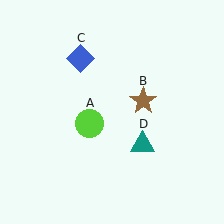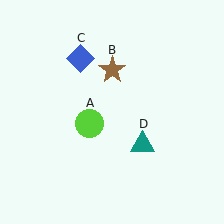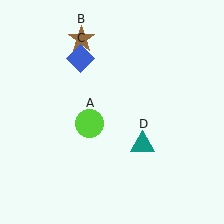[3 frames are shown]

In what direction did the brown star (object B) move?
The brown star (object B) moved up and to the left.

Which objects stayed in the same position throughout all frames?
Lime circle (object A) and blue diamond (object C) and teal triangle (object D) remained stationary.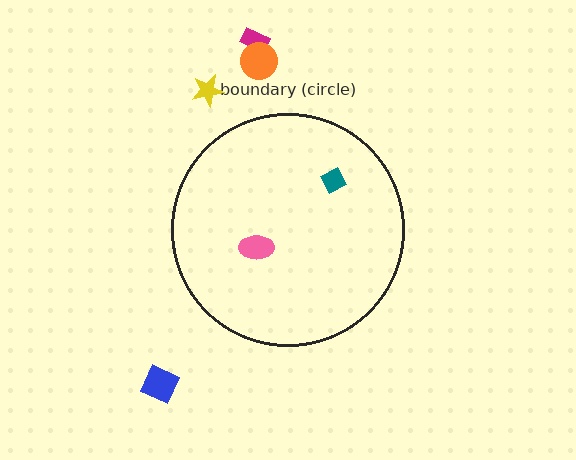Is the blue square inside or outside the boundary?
Outside.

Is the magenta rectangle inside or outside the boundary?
Outside.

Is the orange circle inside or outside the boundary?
Outside.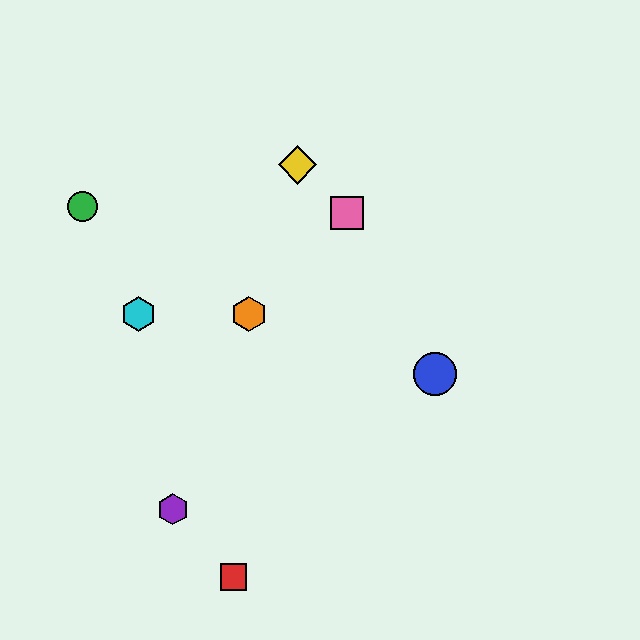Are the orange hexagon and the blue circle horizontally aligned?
No, the orange hexagon is at y≈314 and the blue circle is at y≈374.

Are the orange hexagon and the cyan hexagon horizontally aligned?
Yes, both are at y≈314.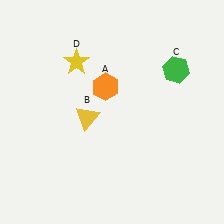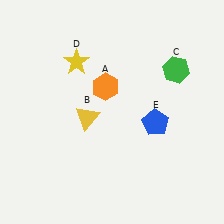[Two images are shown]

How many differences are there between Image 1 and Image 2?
There is 1 difference between the two images.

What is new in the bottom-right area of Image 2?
A blue pentagon (E) was added in the bottom-right area of Image 2.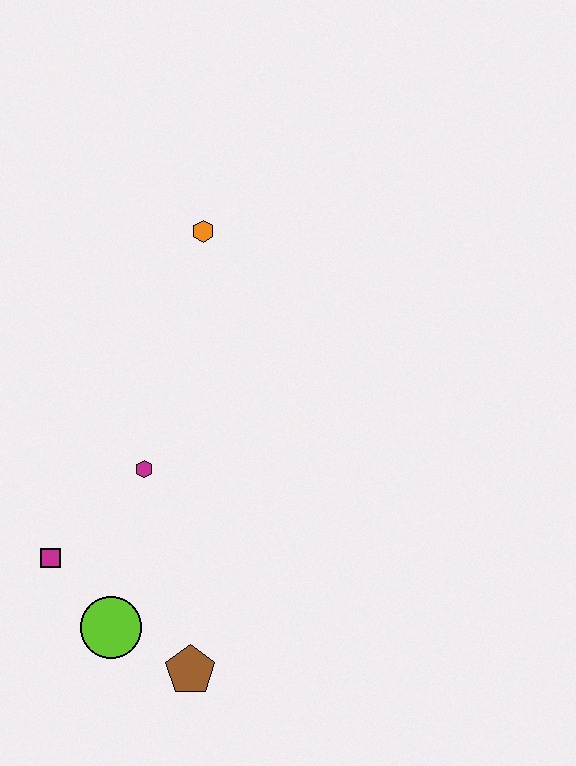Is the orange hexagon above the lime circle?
Yes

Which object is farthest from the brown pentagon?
The orange hexagon is farthest from the brown pentagon.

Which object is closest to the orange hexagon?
The magenta hexagon is closest to the orange hexagon.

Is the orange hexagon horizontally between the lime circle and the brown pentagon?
No